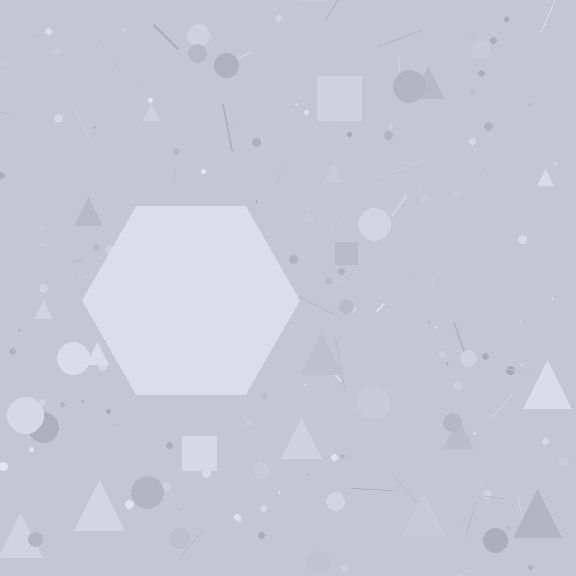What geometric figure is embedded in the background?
A hexagon is embedded in the background.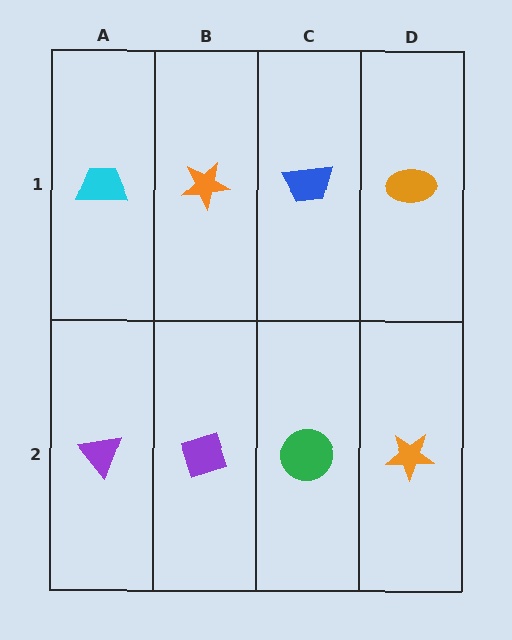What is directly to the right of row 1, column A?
An orange star.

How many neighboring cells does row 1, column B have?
3.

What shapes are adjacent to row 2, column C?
A blue trapezoid (row 1, column C), a purple diamond (row 2, column B), an orange star (row 2, column D).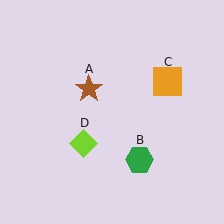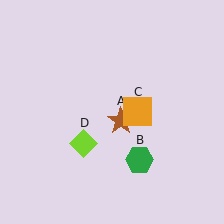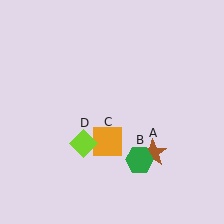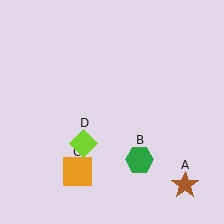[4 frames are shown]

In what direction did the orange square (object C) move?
The orange square (object C) moved down and to the left.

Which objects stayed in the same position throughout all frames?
Green hexagon (object B) and lime diamond (object D) remained stationary.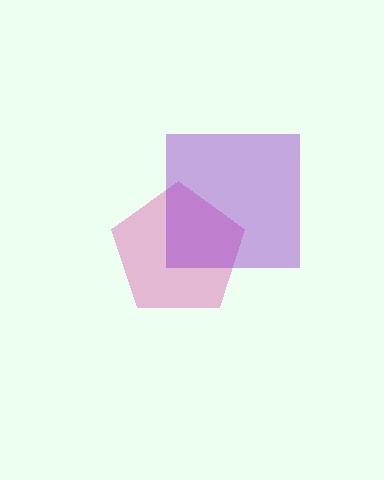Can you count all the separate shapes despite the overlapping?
Yes, there are 2 separate shapes.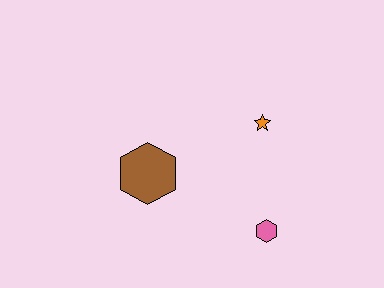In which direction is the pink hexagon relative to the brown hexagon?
The pink hexagon is to the right of the brown hexagon.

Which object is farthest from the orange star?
The brown hexagon is farthest from the orange star.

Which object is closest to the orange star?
The pink hexagon is closest to the orange star.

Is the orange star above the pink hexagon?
Yes